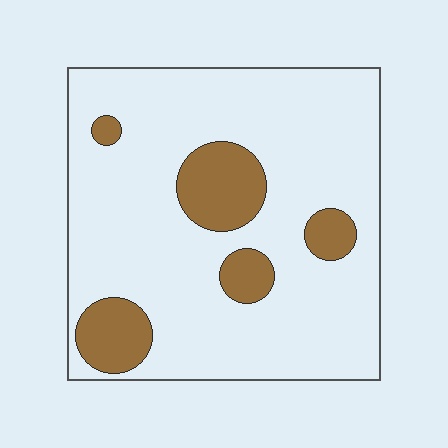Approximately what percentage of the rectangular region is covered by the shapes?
Approximately 15%.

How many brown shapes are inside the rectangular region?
5.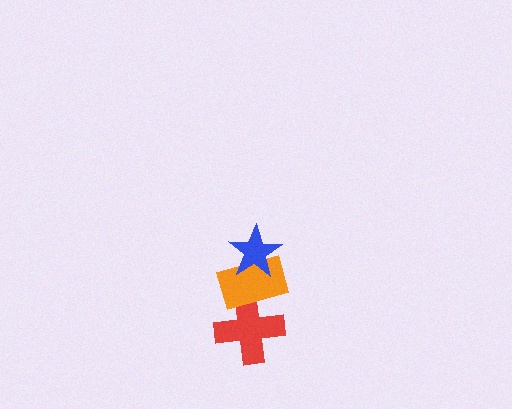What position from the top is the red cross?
The red cross is 3rd from the top.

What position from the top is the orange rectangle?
The orange rectangle is 2nd from the top.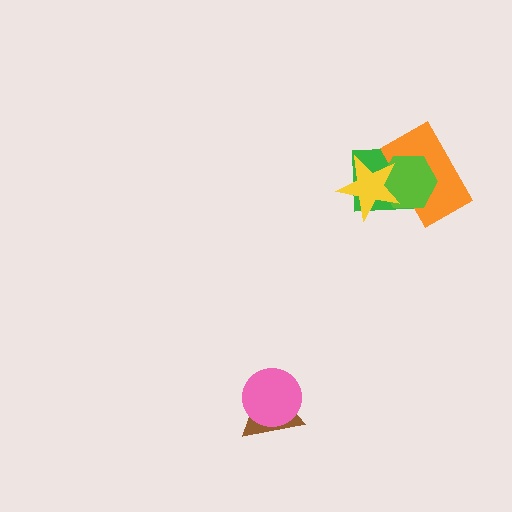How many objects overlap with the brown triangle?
1 object overlaps with the brown triangle.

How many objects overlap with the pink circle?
1 object overlaps with the pink circle.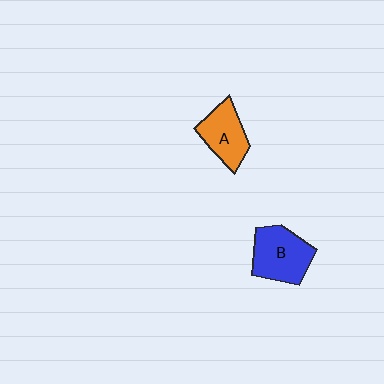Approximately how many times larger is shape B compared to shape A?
Approximately 1.2 times.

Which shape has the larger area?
Shape B (blue).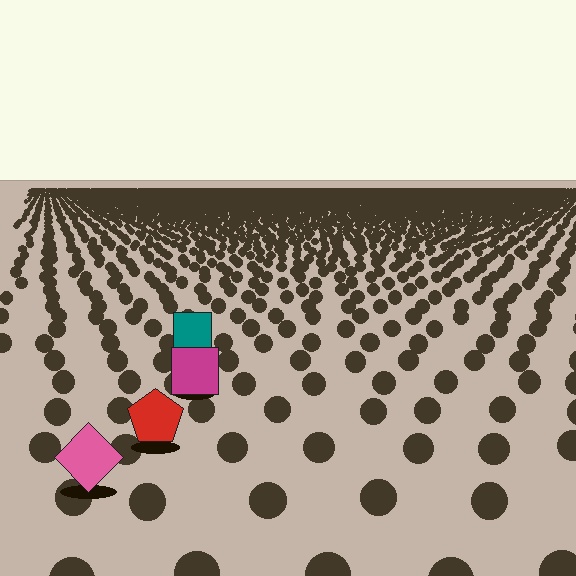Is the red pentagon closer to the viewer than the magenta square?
Yes. The red pentagon is closer — you can tell from the texture gradient: the ground texture is coarser near it.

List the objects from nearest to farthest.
From nearest to farthest: the pink diamond, the red pentagon, the magenta square, the teal square.